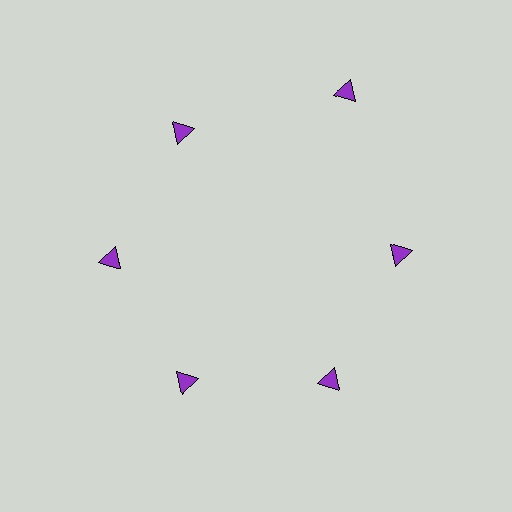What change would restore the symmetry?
The symmetry would be restored by moving it inward, back onto the ring so that all 6 triangles sit at equal angles and equal distance from the center.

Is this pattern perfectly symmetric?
No. The 6 purple triangles are arranged in a ring, but one element near the 1 o'clock position is pushed outward from the center, breaking the 6-fold rotational symmetry.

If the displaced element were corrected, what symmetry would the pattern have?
It would have 6-fold rotational symmetry — the pattern would map onto itself every 60 degrees.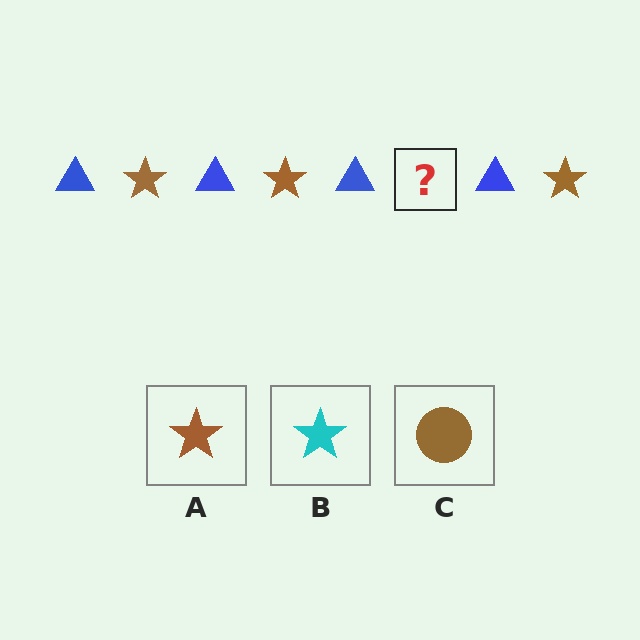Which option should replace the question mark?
Option A.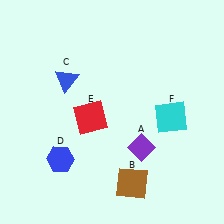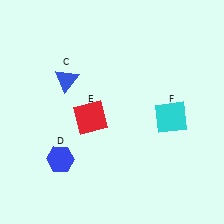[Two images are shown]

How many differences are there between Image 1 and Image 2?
There are 2 differences between the two images.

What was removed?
The purple diamond (A), the brown square (B) were removed in Image 2.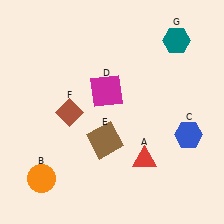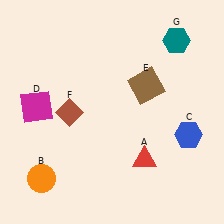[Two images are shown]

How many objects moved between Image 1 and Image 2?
2 objects moved between the two images.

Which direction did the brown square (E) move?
The brown square (E) moved up.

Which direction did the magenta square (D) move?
The magenta square (D) moved left.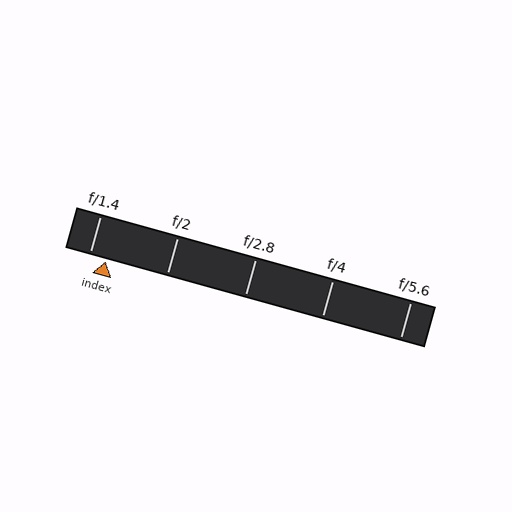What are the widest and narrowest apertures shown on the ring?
The widest aperture shown is f/1.4 and the narrowest is f/5.6.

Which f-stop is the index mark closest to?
The index mark is closest to f/1.4.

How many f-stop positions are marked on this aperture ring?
There are 5 f-stop positions marked.